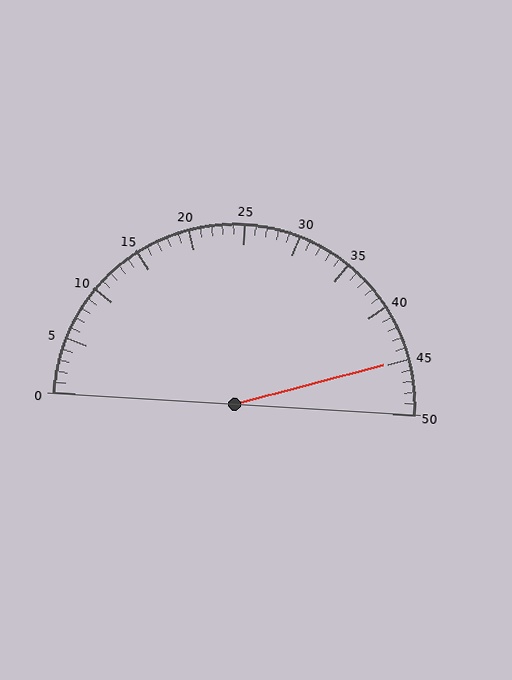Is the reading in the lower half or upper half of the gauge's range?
The reading is in the upper half of the range (0 to 50).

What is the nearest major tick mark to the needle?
The nearest major tick mark is 45.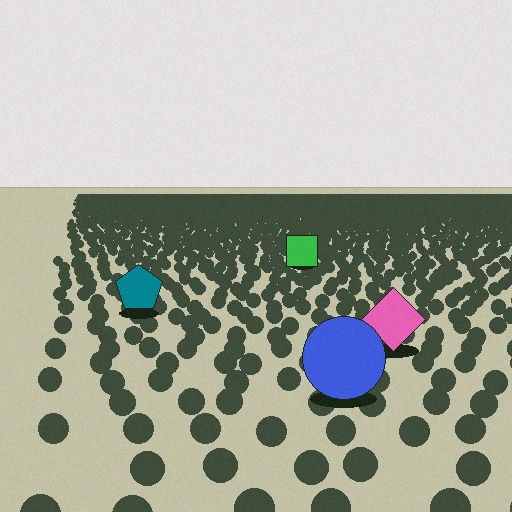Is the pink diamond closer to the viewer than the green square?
Yes. The pink diamond is closer — you can tell from the texture gradient: the ground texture is coarser near it.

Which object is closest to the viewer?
The blue circle is closest. The texture marks near it are larger and more spread out.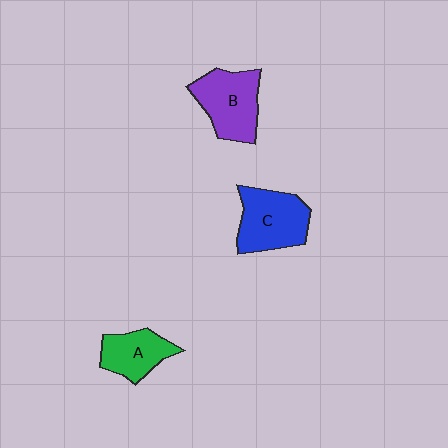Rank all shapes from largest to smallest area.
From largest to smallest: C (blue), B (purple), A (green).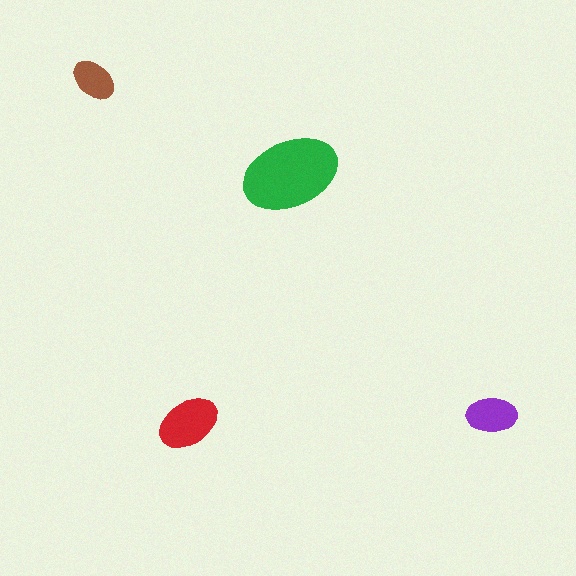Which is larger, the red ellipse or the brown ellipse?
The red one.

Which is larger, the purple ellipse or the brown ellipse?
The purple one.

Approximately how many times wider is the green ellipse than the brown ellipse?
About 2 times wider.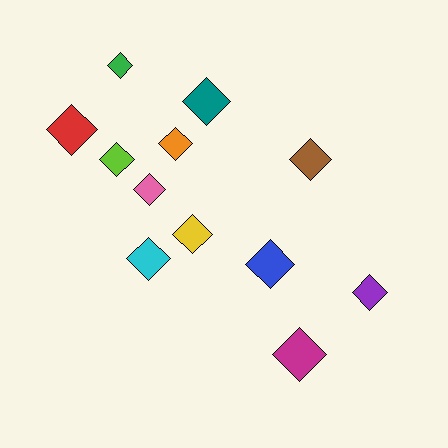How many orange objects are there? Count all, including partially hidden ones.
There is 1 orange object.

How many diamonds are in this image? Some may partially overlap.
There are 12 diamonds.